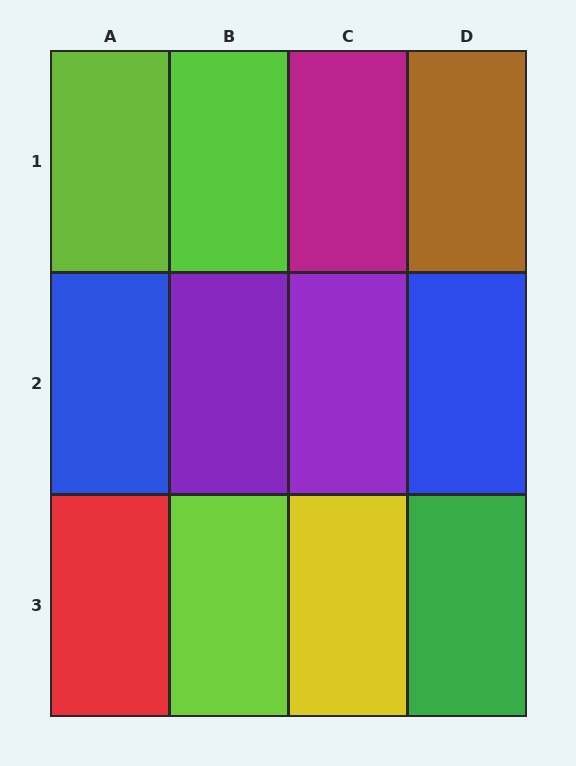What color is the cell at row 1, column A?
Lime.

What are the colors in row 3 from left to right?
Red, lime, yellow, green.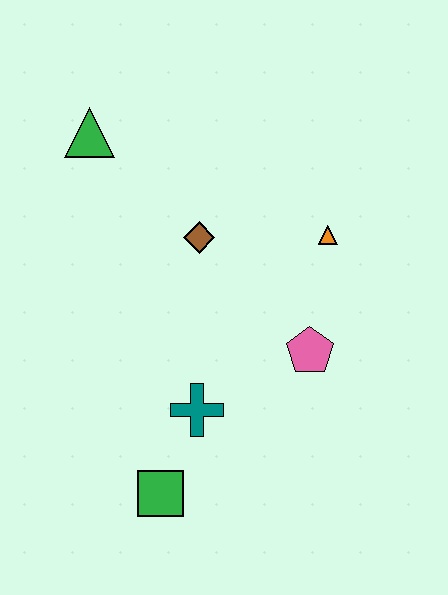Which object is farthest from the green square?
The green triangle is farthest from the green square.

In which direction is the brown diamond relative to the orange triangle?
The brown diamond is to the left of the orange triangle.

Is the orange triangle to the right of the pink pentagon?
Yes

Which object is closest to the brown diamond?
The orange triangle is closest to the brown diamond.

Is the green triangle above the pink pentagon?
Yes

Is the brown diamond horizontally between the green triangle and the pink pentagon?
Yes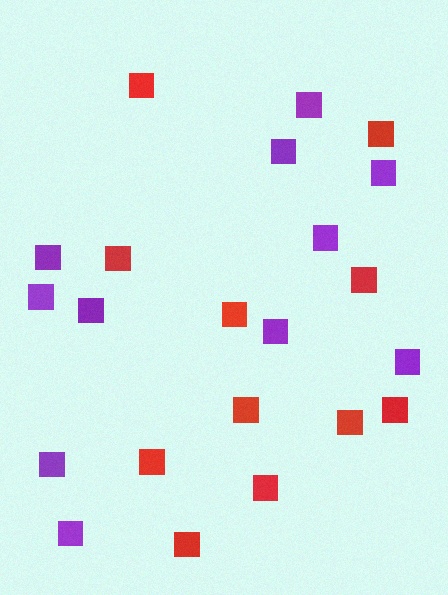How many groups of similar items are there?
There are 2 groups: one group of red squares (11) and one group of purple squares (11).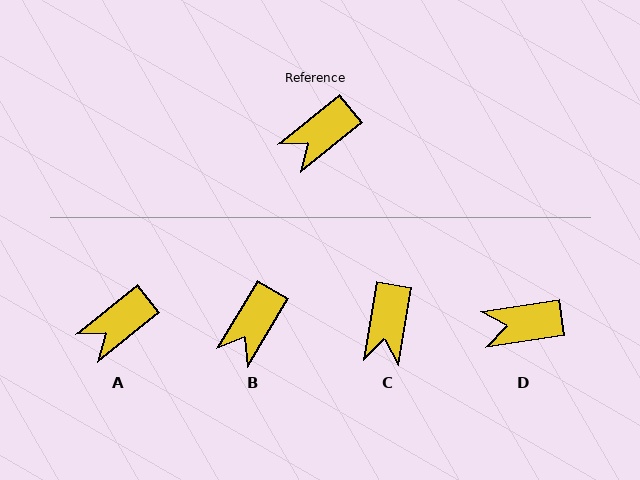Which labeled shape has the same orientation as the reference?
A.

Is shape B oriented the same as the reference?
No, it is off by about 21 degrees.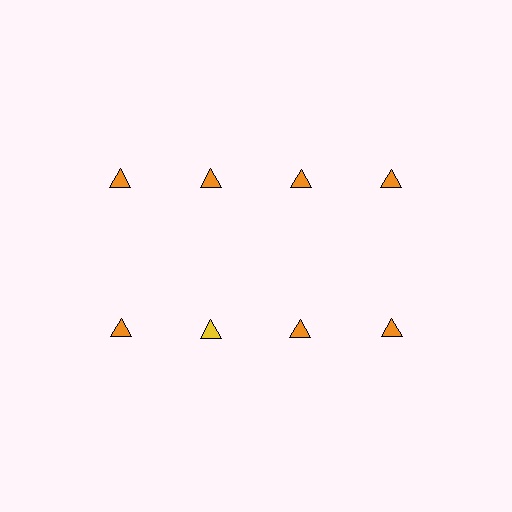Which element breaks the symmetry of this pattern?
The yellow triangle in the second row, second from left column breaks the symmetry. All other shapes are orange triangles.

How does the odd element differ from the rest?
It has a different color: yellow instead of orange.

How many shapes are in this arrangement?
There are 8 shapes arranged in a grid pattern.